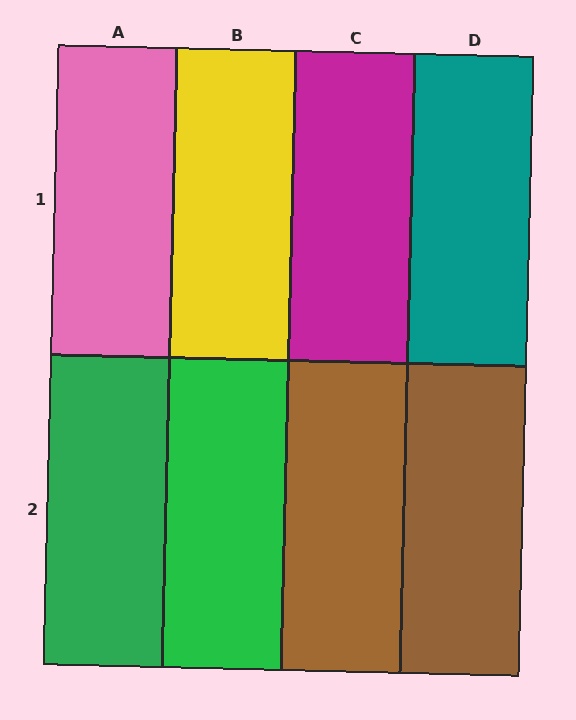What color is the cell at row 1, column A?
Pink.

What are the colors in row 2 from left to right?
Green, green, brown, brown.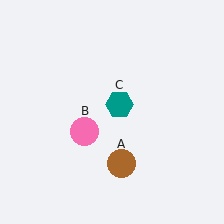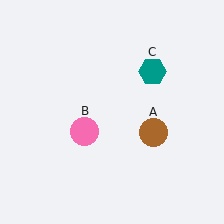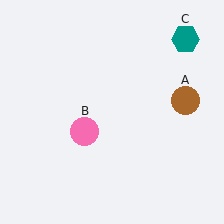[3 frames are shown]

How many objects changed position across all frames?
2 objects changed position: brown circle (object A), teal hexagon (object C).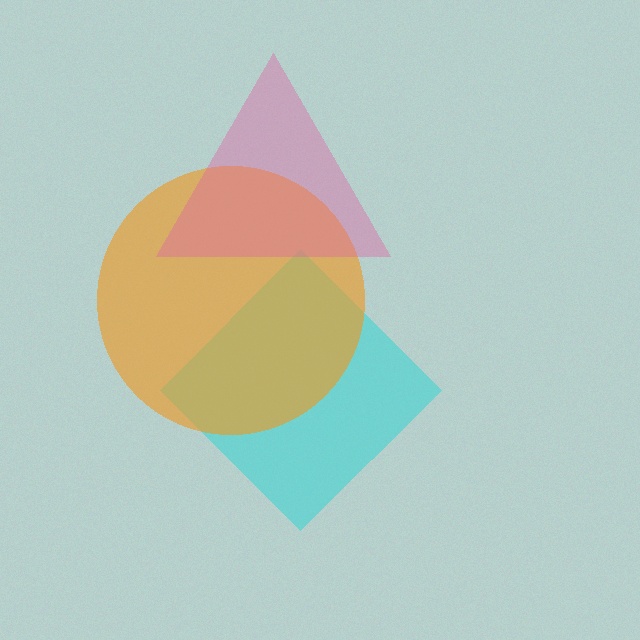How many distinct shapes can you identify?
There are 3 distinct shapes: a cyan diamond, an orange circle, a pink triangle.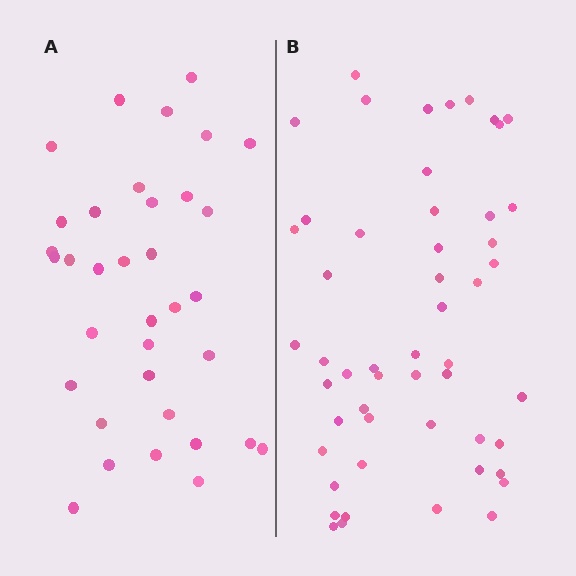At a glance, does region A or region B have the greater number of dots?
Region B (the right region) has more dots.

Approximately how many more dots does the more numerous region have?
Region B has approximately 15 more dots than region A.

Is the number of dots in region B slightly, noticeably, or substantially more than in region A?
Region B has substantially more. The ratio is roughly 1.5 to 1.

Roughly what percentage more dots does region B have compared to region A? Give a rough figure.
About 50% more.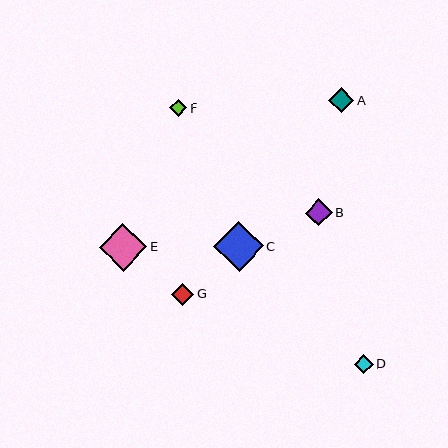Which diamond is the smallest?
Diamond F is the smallest with a size of approximately 18 pixels.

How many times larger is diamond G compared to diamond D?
Diamond G is approximately 1.1 times the size of diamond D.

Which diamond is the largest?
Diamond C is the largest with a size of approximately 50 pixels.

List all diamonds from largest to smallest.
From largest to smallest: C, E, B, A, G, D, F.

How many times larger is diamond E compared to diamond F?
Diamond E is approximately 2.7 times the size of diamond F.